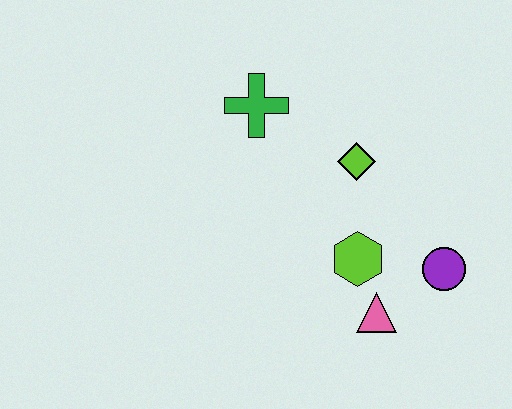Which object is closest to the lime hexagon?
The pink triangle is closest to the lime hexagon.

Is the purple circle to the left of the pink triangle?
No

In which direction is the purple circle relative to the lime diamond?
The purple circle is below the lime diamond.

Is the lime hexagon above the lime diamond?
No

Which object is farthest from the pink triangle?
The green cross is farthest from the pink triangle.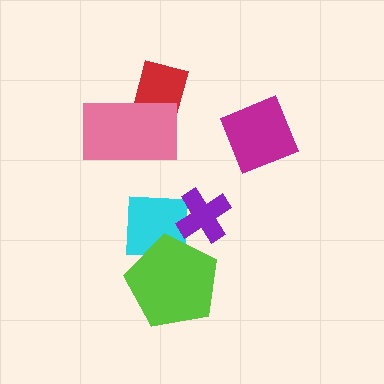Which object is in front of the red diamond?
The pink rectangle is in front of the red diamond.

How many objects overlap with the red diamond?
1 object overlaps with the red diamond.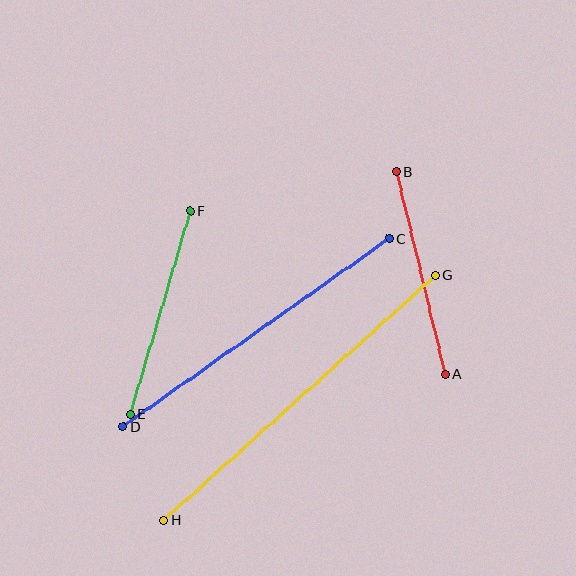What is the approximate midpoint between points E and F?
The midpoint is at approximately (160, 312) pixels.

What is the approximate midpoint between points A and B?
The midpoint is at approximately (421, 273) pixels.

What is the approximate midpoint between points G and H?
The midpoint is at approximately (300, 398) pixels.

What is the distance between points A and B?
The distance is approximately 208 pixels.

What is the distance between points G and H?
The distance is approximately 366 pixels.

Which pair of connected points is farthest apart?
Points G and H are farthest apart.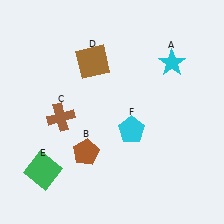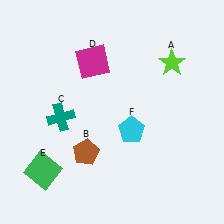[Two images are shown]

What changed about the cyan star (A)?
In Image 1, A is cyan. In Image 2, it changed to lime.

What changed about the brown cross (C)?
In Image 1, C is brown. In Image 2, it changed to teal.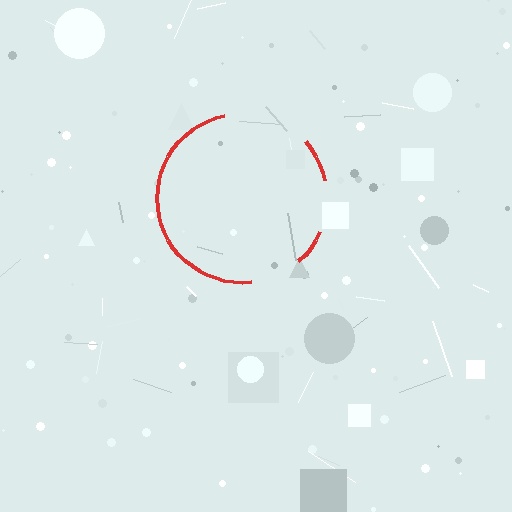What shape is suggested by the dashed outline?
The dashed outline suggests a circle.